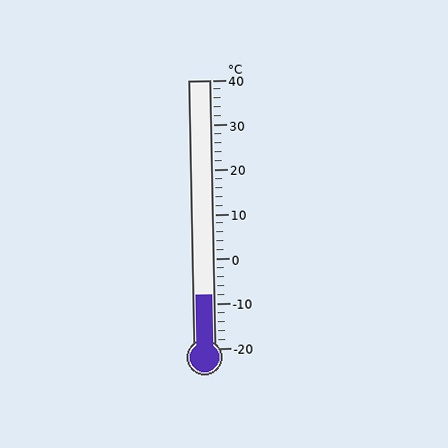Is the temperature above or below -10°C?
The temperature is above -10°C.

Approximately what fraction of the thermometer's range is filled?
The thermometer is filled to approximately 20% of its range.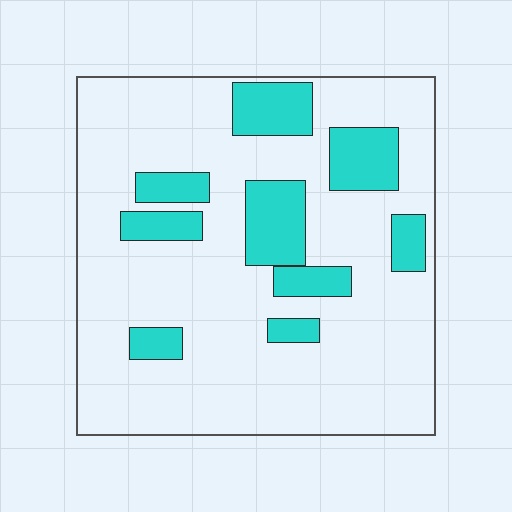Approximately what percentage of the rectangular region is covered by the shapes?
Approximately 20%.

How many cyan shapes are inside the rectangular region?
9.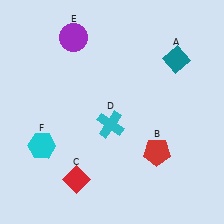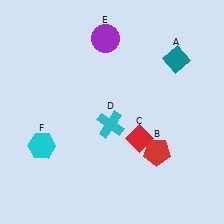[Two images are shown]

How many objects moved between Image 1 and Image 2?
2 objects moved between the two images.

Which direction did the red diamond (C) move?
The red diamond (C) moved right.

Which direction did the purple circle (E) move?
The purple circle (E) moved right.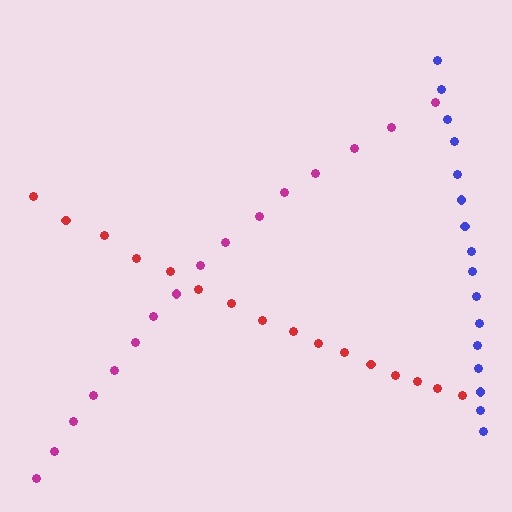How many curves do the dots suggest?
There are 3 distinct paths.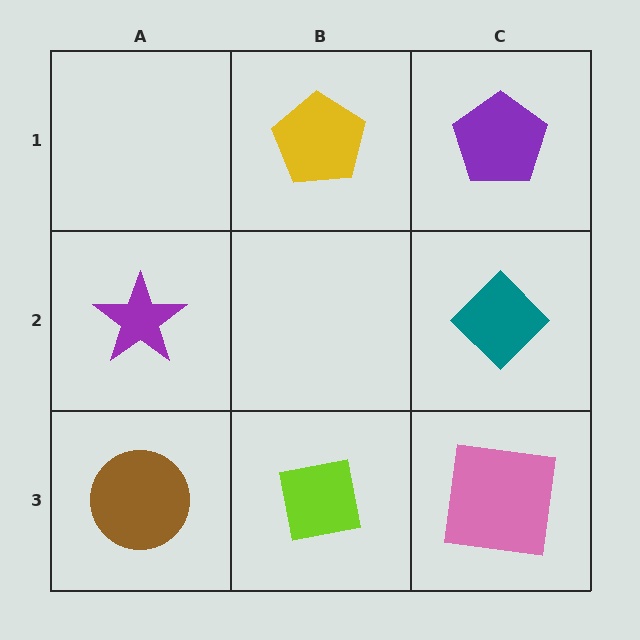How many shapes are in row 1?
2 shapes.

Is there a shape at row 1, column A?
No, that cell is empty.